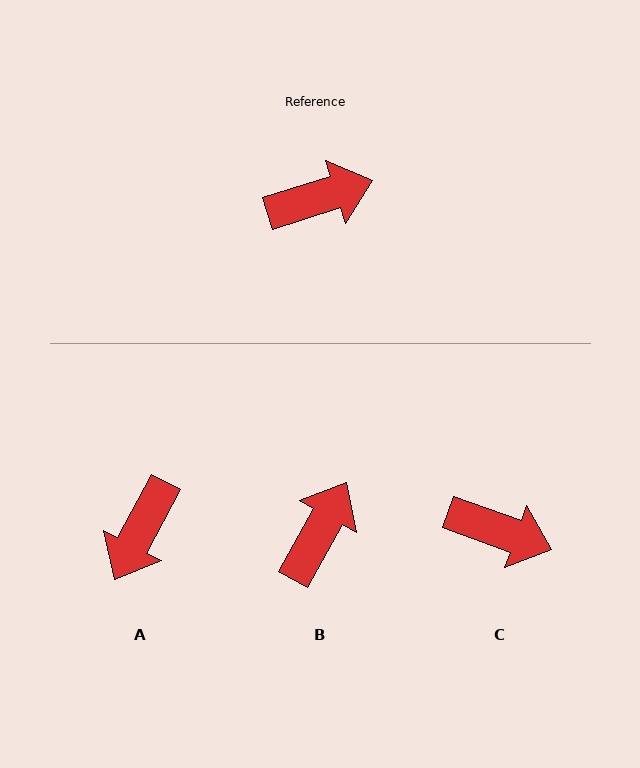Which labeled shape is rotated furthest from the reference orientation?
A, about 135 degrees away.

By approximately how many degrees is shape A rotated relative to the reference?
Approximately 135 degrees clockwise.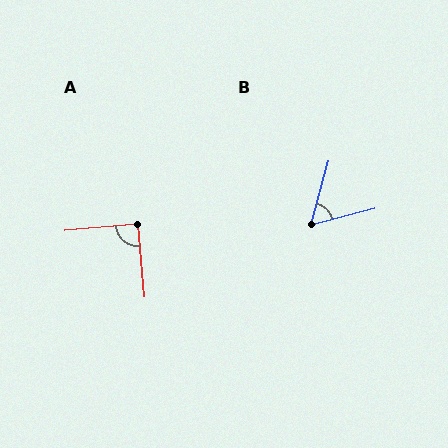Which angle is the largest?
A, at approximately 90 degrees.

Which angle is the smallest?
B, at approximately 60 degrees.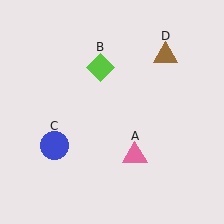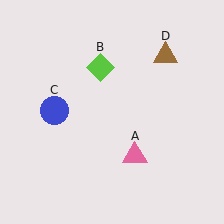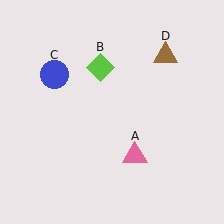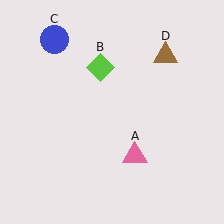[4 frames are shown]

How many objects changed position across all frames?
1 object changed position: blue circle (object C).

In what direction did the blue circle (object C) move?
The blue circle (object C) moved up.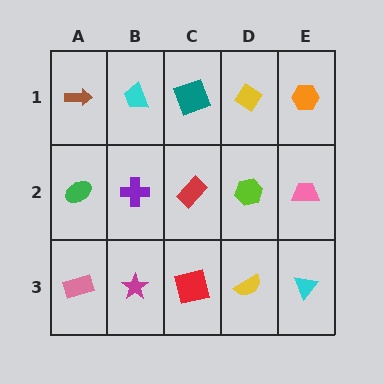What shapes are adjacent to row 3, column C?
A red rectangle (row 2, column C), a magenta star (row 3, column B), a yellow semicircle (row 3, column D).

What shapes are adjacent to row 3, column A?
A green ellipse (row 2, column A), a magenta star (row 3, column B).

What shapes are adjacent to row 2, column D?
A yellow diamond (row 1, column D), a yellow semicircle (row 3, column D), a red rectangle (row 2, column C), a pink trapezoid (row 2, column E).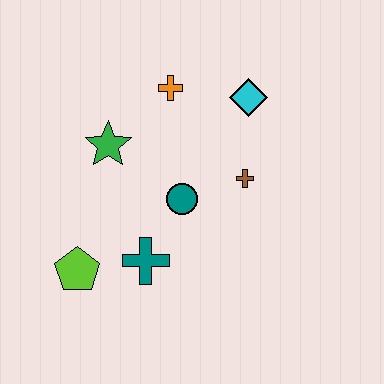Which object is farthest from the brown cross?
The lime pentagon is farthest from the brown cross.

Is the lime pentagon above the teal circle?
No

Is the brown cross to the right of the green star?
Yes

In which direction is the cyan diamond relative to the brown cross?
The cyan diamond is above the brown cross.